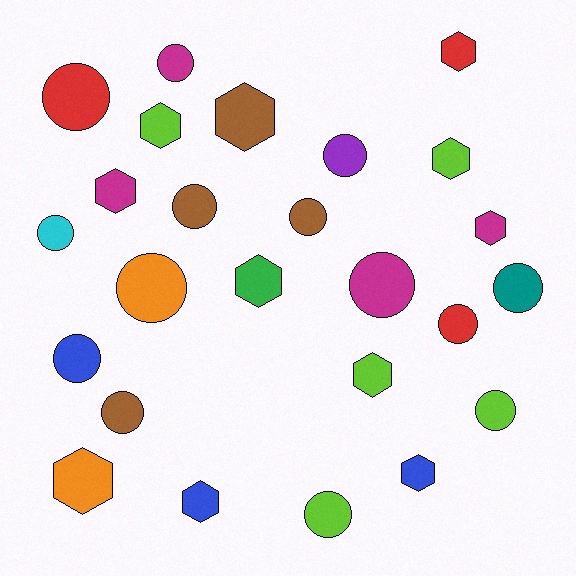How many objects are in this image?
There are 25 objects.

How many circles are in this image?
There are 14 circles.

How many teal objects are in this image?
There is 1 teal object.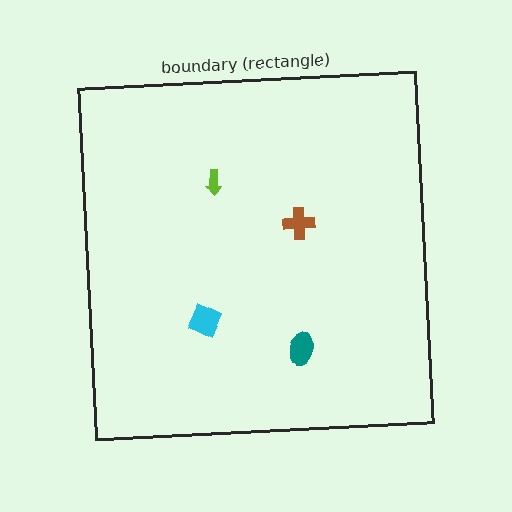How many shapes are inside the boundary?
4 inside, 0 outside.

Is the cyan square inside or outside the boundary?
Inside.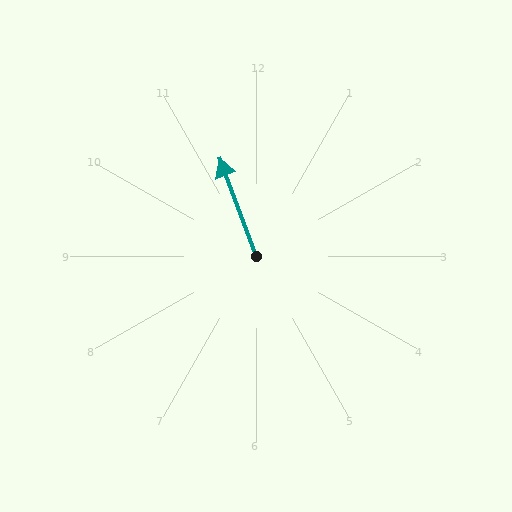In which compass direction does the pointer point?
North.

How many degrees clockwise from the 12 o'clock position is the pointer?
Approximately 339 degrees.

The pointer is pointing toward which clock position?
Roughly 11 o'clock.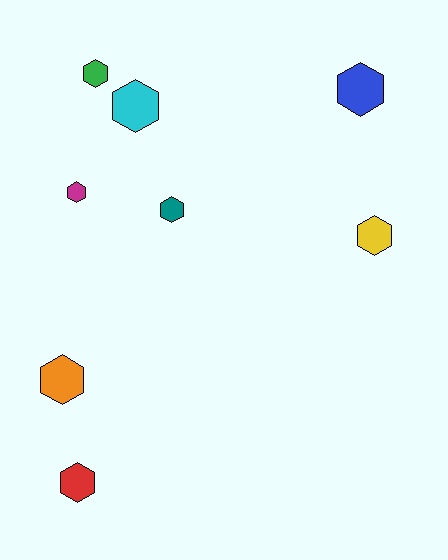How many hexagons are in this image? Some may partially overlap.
There are 8 hexagons.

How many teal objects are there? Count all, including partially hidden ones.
There is 1 teal object.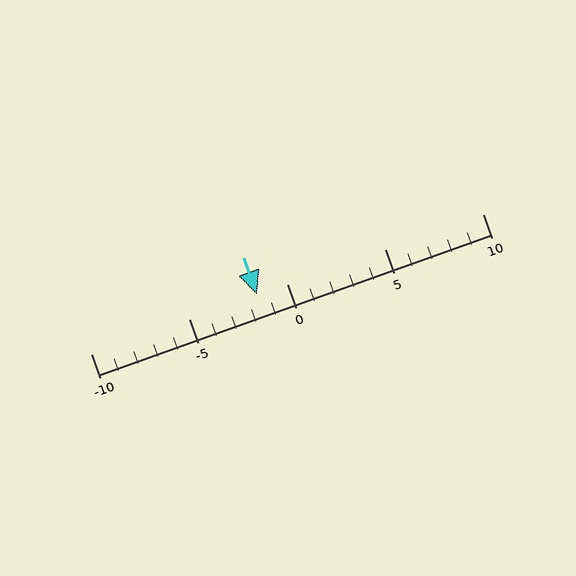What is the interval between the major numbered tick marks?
The major tick marks are spaced 5 units apart.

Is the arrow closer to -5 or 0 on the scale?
The arrow is closer to 0.